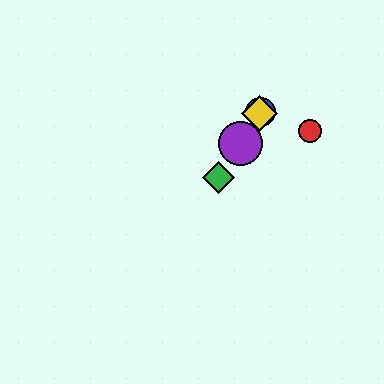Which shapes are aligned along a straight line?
The blue circle, the green diamond, the yellow diamond, the purple circle are aligned along a straight line.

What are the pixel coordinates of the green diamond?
The green diamond is at (218, 177).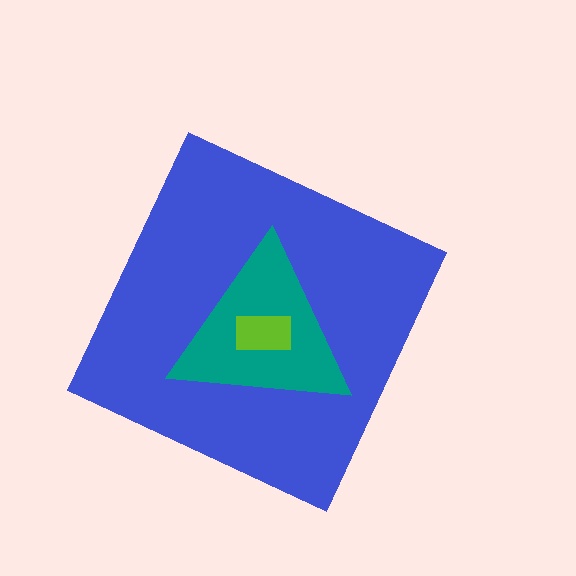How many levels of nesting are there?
3.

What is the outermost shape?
The blue diamond.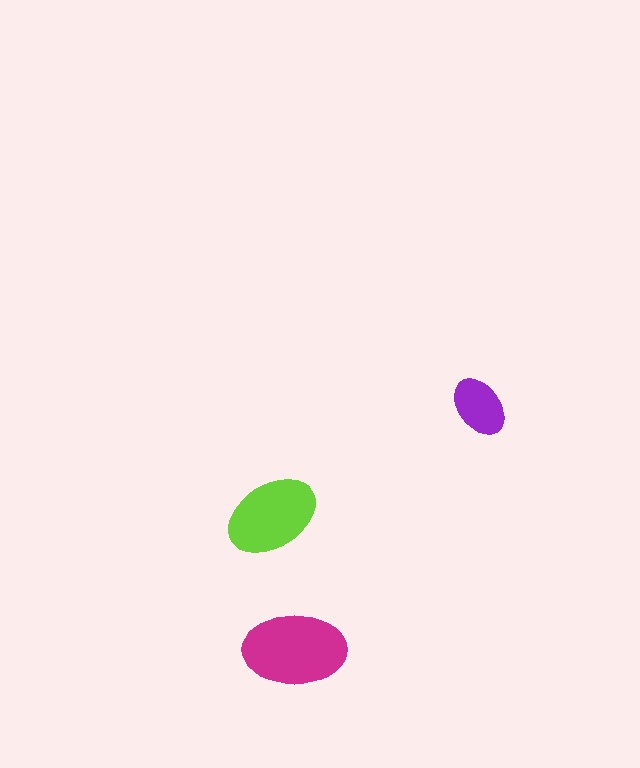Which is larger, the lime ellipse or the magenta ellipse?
The magenta one.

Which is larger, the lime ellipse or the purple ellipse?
The lime one.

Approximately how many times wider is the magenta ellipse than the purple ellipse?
About 1.5 times wider.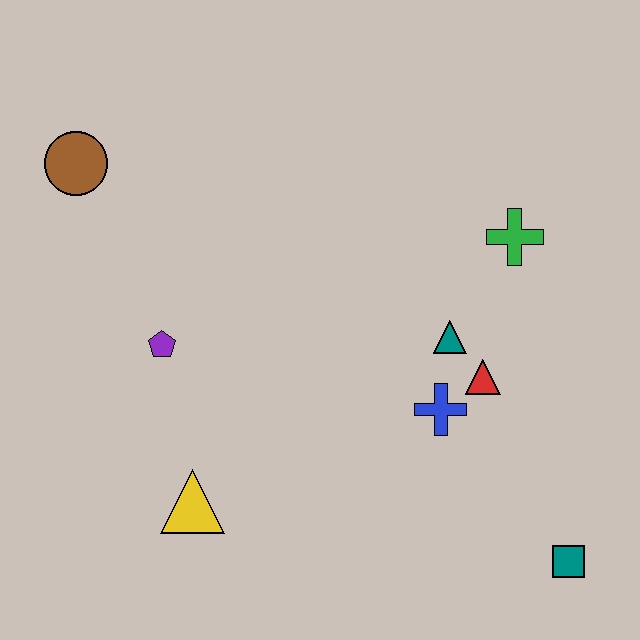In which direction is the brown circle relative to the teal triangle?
The brown circle is to the left of the teal triangle.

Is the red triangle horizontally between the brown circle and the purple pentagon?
No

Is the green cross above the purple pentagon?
Yes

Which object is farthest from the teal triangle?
The brown circle is farthest from the teal triangle.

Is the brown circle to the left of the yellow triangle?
Yes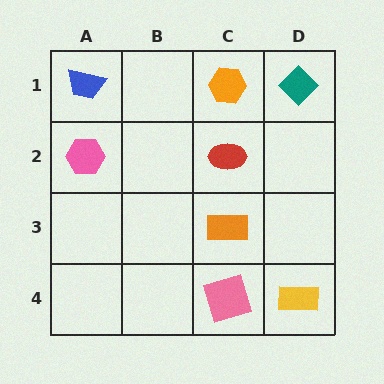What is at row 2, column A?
A pink hexagon.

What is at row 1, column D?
A teal diamond.